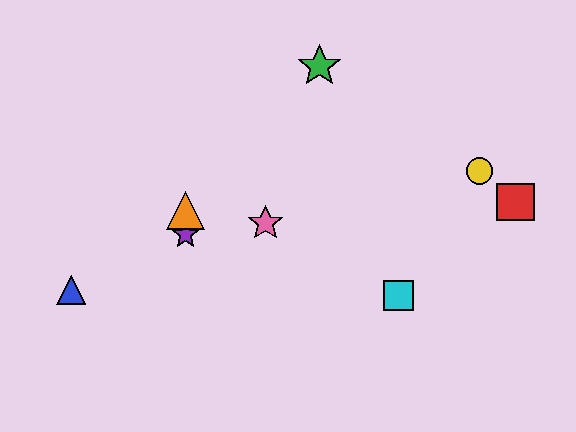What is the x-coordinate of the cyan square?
The cyan square is at x≈399.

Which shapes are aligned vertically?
The purple star, the orange triangle are aligned vertically.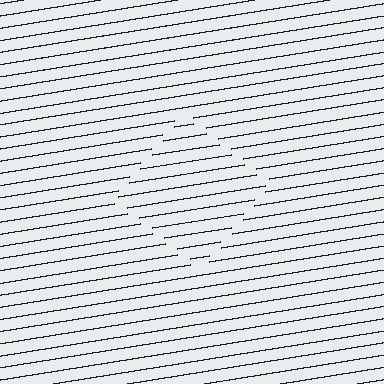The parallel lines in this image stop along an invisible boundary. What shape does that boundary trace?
An illusory square. The interior of the shape contains the same grating, shifted by half a period — the contour is defined by the phase discontinuity where line-ends from the inner and outer gratings abut.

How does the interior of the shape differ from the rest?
The interior of the shape contains the same grating, shifted by half a period — the contour is defined by the phase discontinuity where line-ends from the inner and outer gratings abut.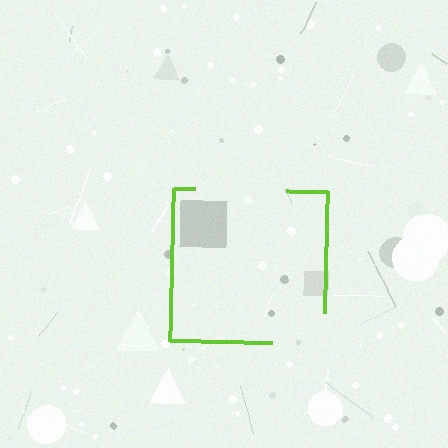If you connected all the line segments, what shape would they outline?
They would outline a square.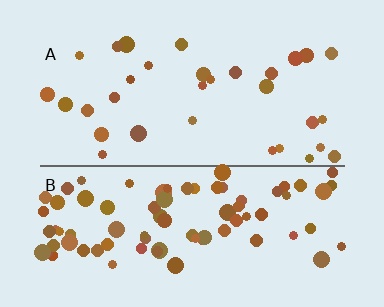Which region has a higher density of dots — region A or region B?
B (the bottom).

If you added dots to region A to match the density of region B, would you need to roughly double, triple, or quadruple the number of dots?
Approximately triple.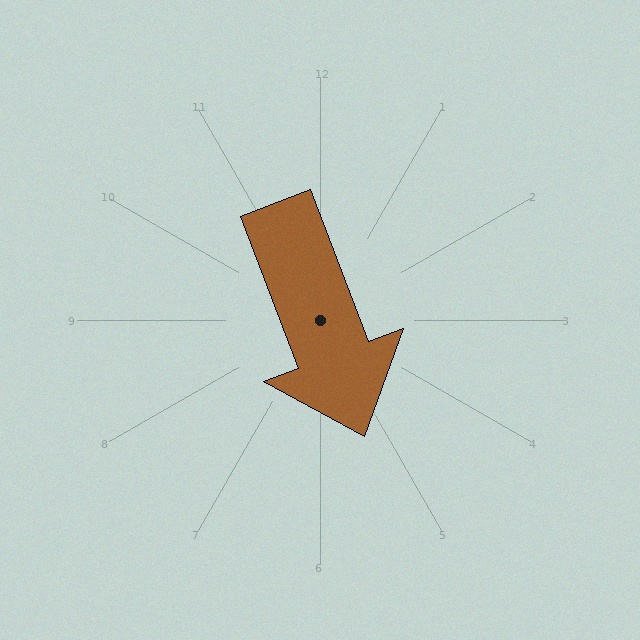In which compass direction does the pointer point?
South.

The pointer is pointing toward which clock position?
Roughly 5 o'clock.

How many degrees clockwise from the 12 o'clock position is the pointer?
Approximately 159 degrees.